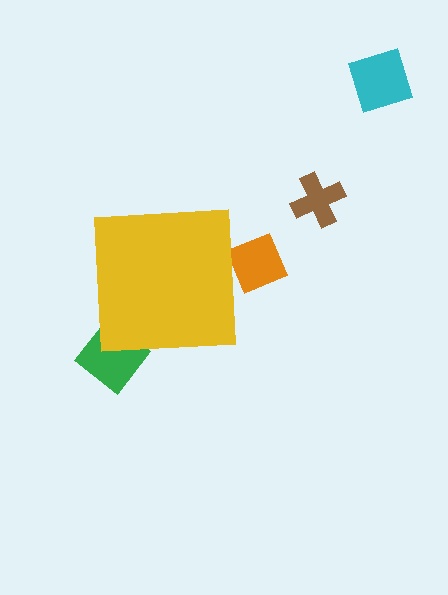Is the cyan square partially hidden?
No, the cyan square is fully visible.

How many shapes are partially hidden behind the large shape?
2 shapes are partially hidden.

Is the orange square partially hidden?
Yes, the orange square is partially hidden behind the yellow square.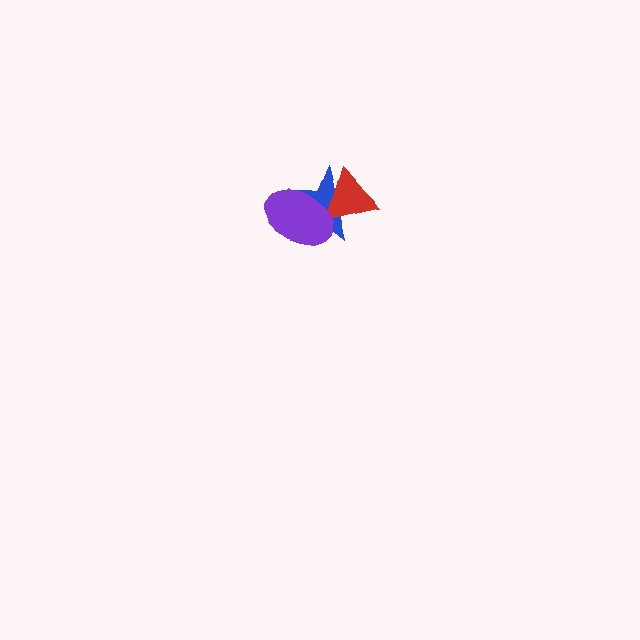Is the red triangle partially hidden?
Yes, it is partially covered by another shape.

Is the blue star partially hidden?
Yes, it is partially covered by another shape.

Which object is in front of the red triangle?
The purple ellipse is in front of the red triangle.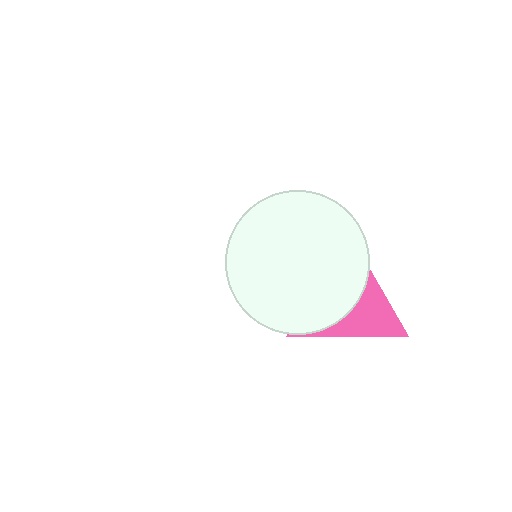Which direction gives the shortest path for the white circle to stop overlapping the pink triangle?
Moving left gives the shortest separation.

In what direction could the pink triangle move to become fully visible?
The pink triangle could move right. That would shift it out from behind the white circle entirely.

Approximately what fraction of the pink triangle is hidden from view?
Roughly 60% of the pink triangle is hidden behind the white circle.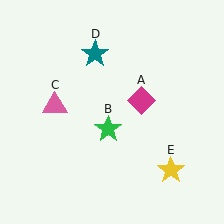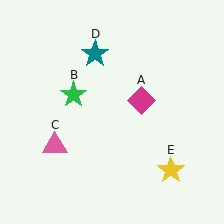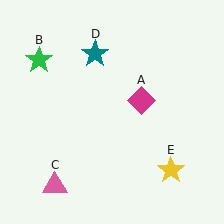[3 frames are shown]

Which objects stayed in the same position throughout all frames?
Magenta diamond (object A) and teal star (object D) and yellow star (object E) remained stationary.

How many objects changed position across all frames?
2 objects changed position: green star (object B), pink triangle (object C).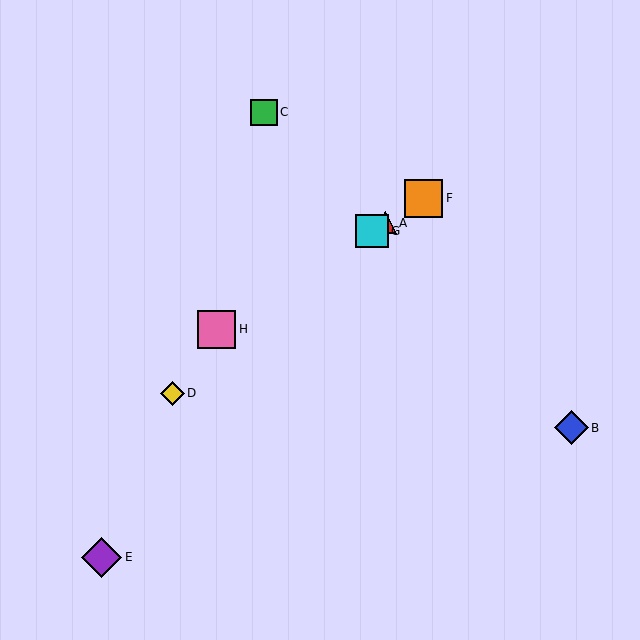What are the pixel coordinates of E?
Object E is at (101, 557).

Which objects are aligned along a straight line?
Objects A, F, G, H are aligned along a straight line.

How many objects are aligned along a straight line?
4 objects (A, F, G, H) are aligned along a straight line.